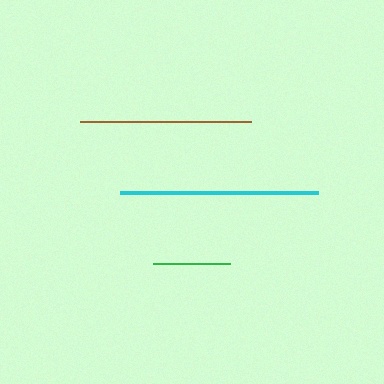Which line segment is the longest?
The cyan line is the longest at approximately 199 pixels.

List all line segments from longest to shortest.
From longest to shortest: cyan, brown, green.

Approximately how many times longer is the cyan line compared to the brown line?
The cyan line is approximately 1.2 times the length of the brown line.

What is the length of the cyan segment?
The cyan segment is approximately 199 pixels long.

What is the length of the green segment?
The green segment is approximately 77 pixels long.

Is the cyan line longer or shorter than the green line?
The cyan line is longer than the green line.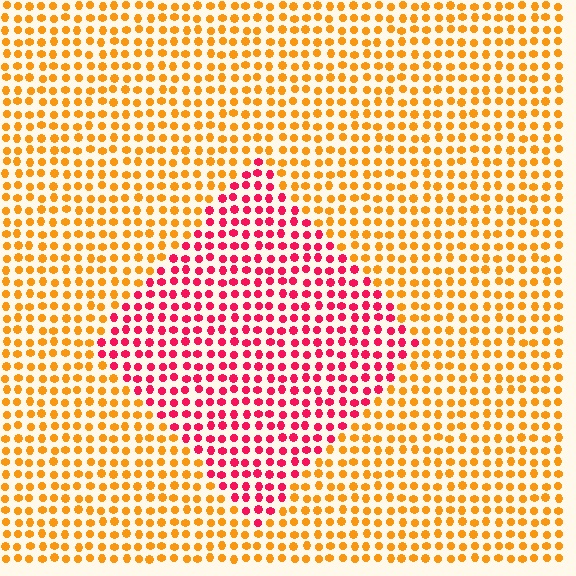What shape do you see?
I see a diamond.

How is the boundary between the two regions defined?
The boundary is defined purely by a slight shift in hue (about 54 degrees). Spacing, size, and orientation are identical on both sides.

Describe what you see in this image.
The image is filled with small orange elements in a uniform arrangement. A diamond-shaped region is visible where the elements are tinted to a slightly different hue, forming a subtle color boundary.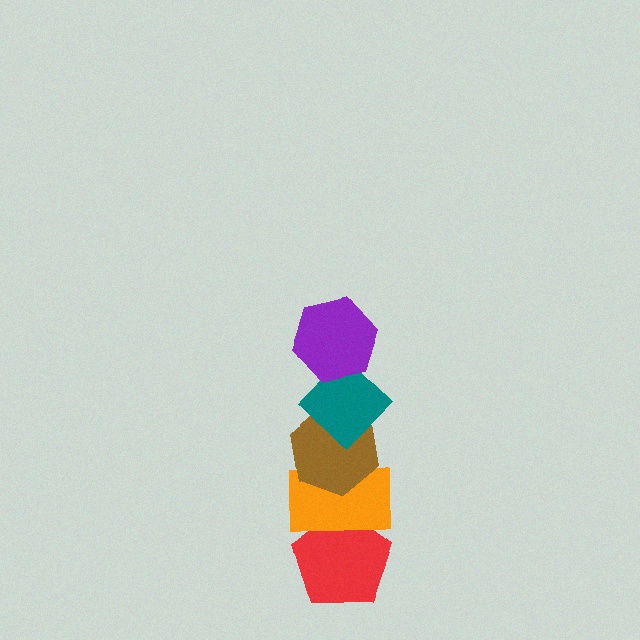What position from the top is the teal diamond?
The teal diamond is 2nd from the top.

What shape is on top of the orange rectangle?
The brown hexagon is on top of the orange rectangle.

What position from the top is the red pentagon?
The red pentagon is 5th from the top.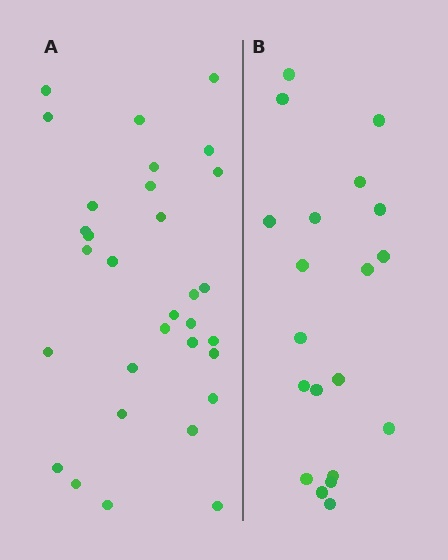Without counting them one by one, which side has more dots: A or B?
Region A (the left region) has more dots.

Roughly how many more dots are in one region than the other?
Region A has roughly 12 or so more dots than region B.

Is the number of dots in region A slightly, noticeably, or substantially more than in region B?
Region A has substantially more. The ratio is roughly 1.6 to 1.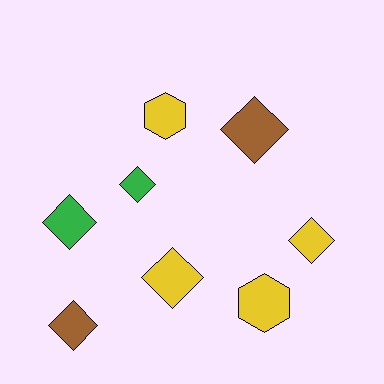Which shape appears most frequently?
Diamond, with 6 objects.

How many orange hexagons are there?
There are no orange hexagons.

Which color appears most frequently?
Yellow, with 4 objects.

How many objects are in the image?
There are 8 objects.